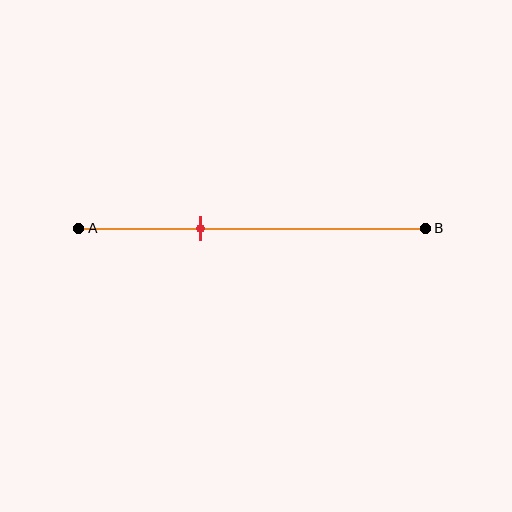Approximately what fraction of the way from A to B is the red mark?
The red mark is approximately 35% of the way from A to B.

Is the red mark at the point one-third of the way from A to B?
Yes, the mark is approximately at the one-third point.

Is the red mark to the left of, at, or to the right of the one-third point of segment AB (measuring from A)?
The red mark is approximately at the one-third point of segment AB.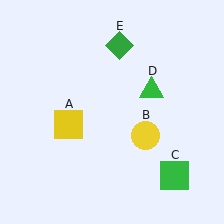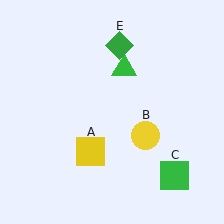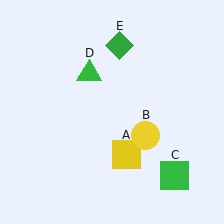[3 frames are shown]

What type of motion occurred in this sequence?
The yellow square (object A), green triangle (object D) rotated counterclockwise around the center of the scene.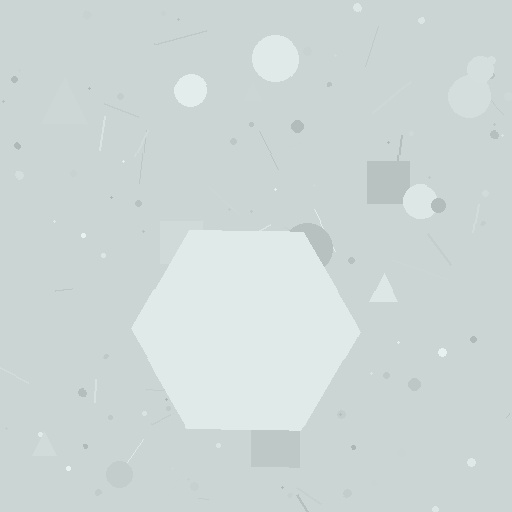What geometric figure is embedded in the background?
A hexagon is embedded in the background.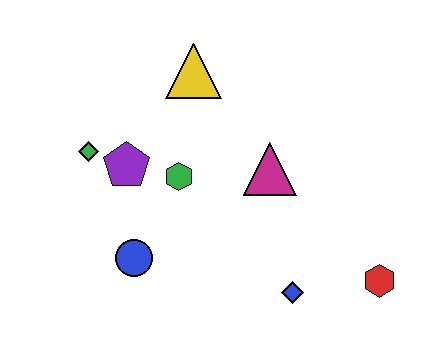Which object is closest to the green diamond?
The purple pentagon is closest to the green diamond.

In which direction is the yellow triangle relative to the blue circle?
The yellow triangle is above the blue circle.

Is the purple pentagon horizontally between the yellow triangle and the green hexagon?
No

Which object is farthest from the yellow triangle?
The red hexagon is farthest from the yellow triangle.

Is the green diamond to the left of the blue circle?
Yes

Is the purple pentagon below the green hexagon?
No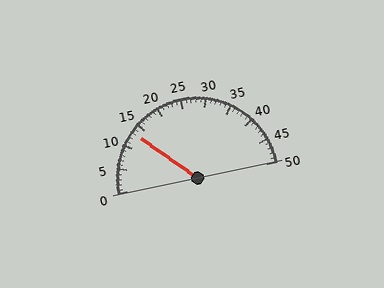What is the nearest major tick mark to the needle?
The nearest major tick mark is 15.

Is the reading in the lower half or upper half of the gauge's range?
The reading is in the lower half of the range (0 to 50).